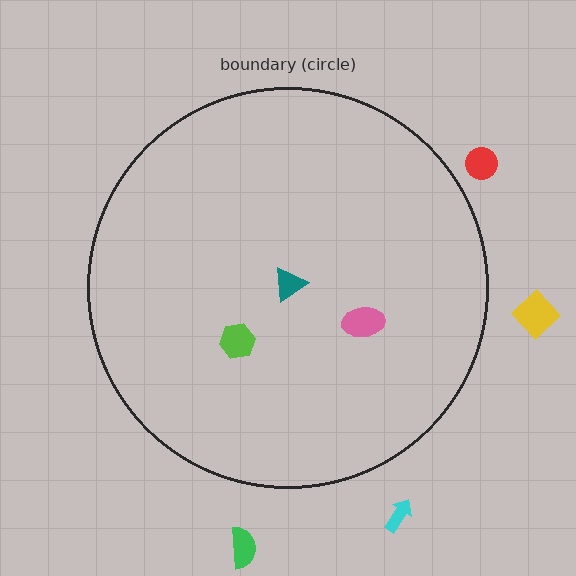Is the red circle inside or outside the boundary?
Outside.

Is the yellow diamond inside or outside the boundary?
Outside.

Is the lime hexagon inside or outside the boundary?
Inside.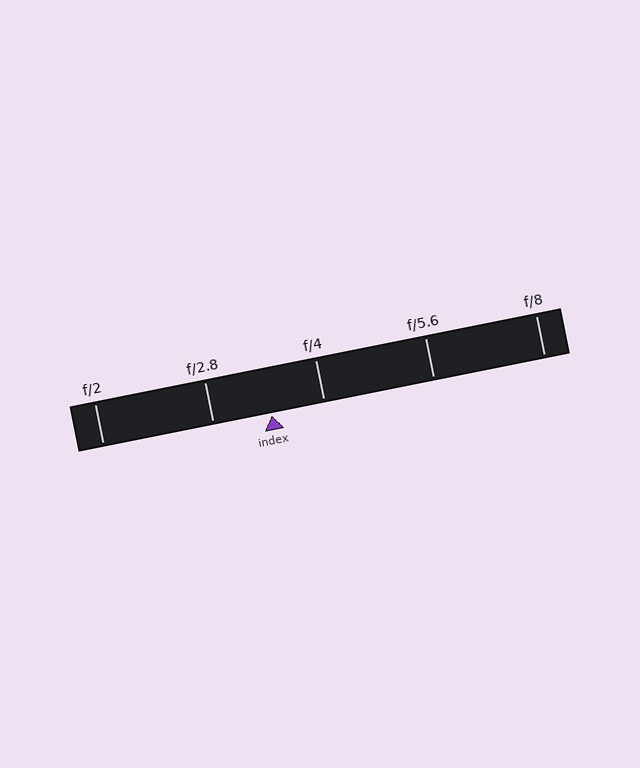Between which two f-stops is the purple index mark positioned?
The index mark is between f/2.8 and f/4.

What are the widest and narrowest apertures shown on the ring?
The widest aperture shown is f/2 and the narrowest is f/8.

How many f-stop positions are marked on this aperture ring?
There are 5 f-stop positions marked.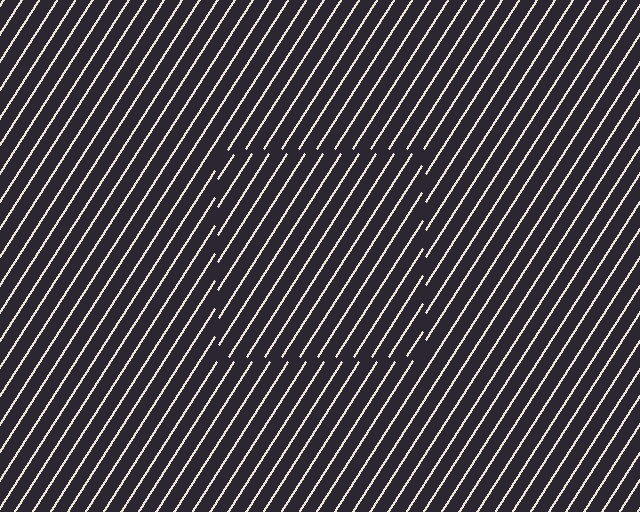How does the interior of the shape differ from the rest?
The interior of the shape contains the same grating, shifted by half a period — the contour is defined by the phase discontinuity where line-ends from the inner and outer gratings abut.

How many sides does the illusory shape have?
4 sides — the line-ends trace a square.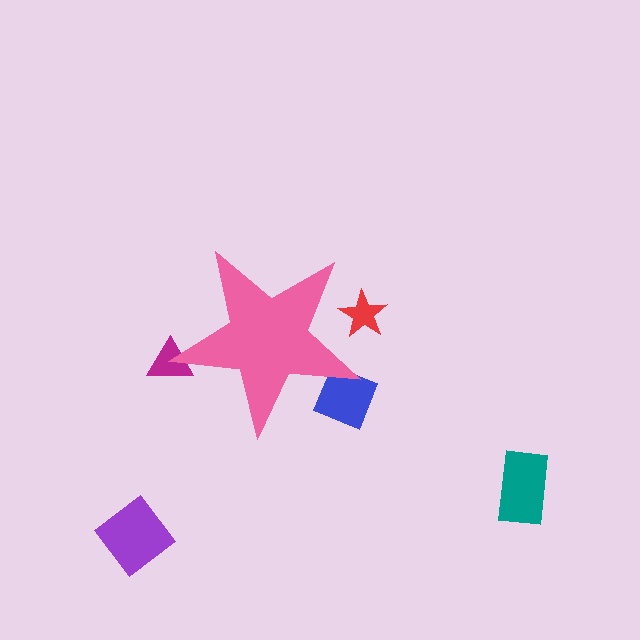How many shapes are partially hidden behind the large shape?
3 shapes are partially hidden.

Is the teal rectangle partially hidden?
No, the teal rectangle is fully visible.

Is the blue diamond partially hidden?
Yes, the blue diamond is partially hidden behind the pink star.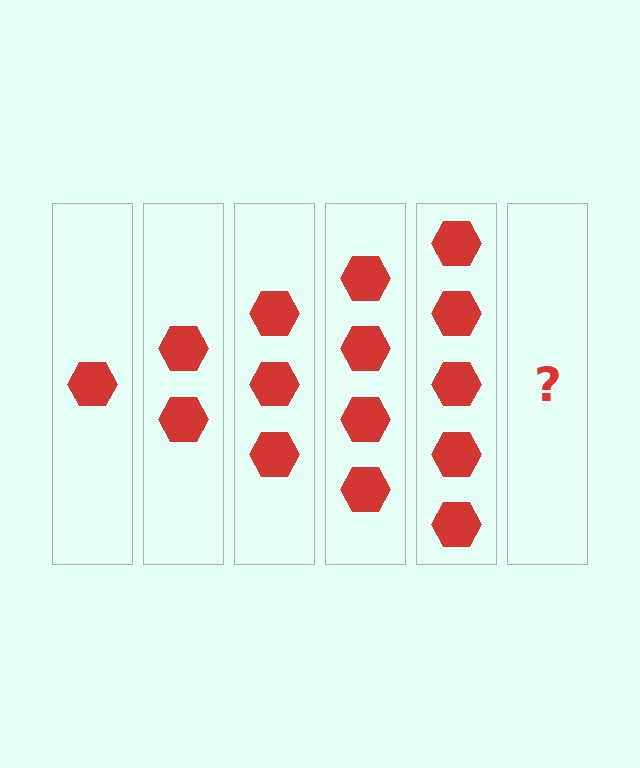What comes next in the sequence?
The next element should be 6 hexagons.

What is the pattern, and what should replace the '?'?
The pattern is that each step adds one more hexagon. The '?' should be 6 hexagons.